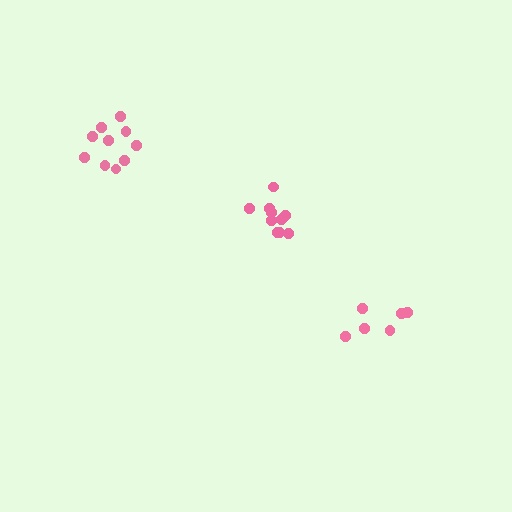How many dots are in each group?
Group 1: 10 dots, Group 2: 6 dots, Group 3: 10 dots (26 total).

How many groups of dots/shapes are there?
There are 3 groups.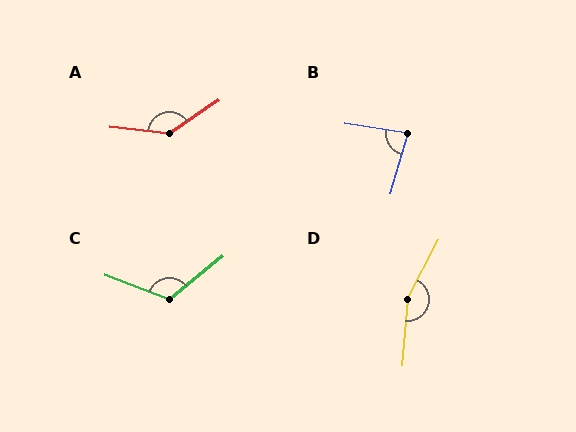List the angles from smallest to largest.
B (82°), C (120°), A (139°), D (157°).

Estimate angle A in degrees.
Approximately 139 degrees.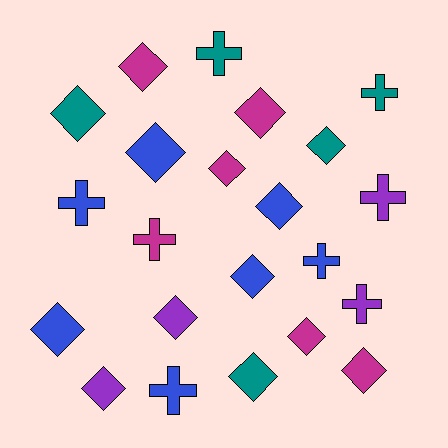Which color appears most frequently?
Blue, with 7 objects.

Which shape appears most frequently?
Diamond, with 14 objects.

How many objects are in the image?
There are 22 objects.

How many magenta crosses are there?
There is 1 magenta cross.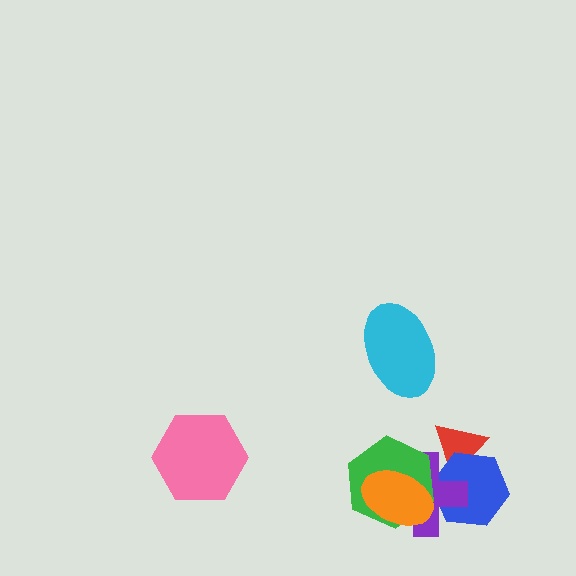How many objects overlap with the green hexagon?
2 objects overlap with the green hexagon.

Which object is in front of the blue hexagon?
The purple cross is in front of the blue hexagon.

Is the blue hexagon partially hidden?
Yes, it is partially covered by another shape.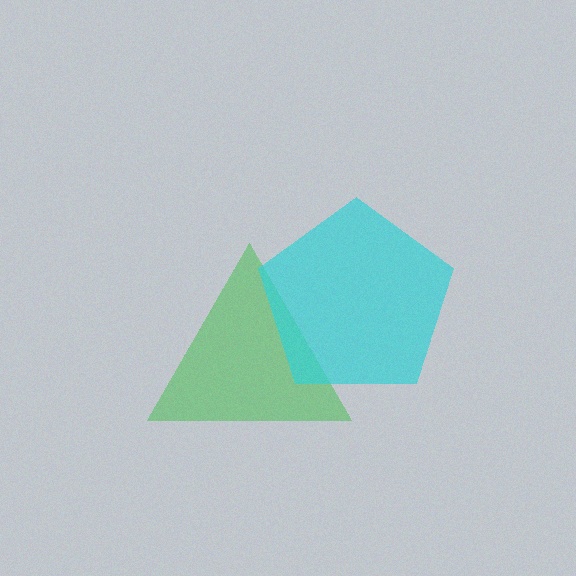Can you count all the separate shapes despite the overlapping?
Yes, there are 2 separate shapes.